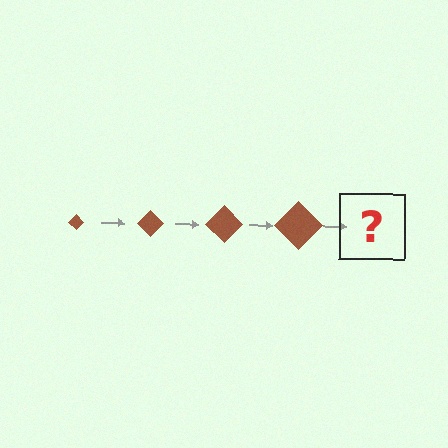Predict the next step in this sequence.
The next step is a brown diamond, larger than the previous one.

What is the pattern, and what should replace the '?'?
The pattern is that the diamond gets progressively larger each step. The '?' should be a brown diamond, larger than the previous one.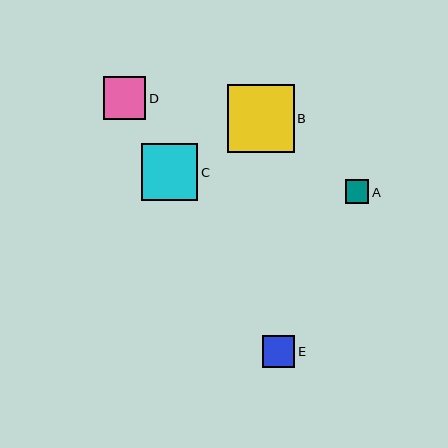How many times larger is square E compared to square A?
Square E is approximately 1.4 times the size of square A.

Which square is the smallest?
Square A is the smallest with a size of approximately 23 pixels.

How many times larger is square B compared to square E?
Square B is approximately 2.1 times the size of square E.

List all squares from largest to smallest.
From largest to smallest: B, C, D, E, A.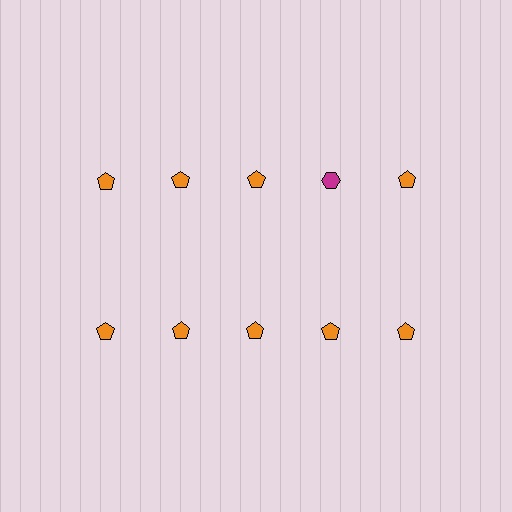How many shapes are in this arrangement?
There are 10 shapes arranged in a grid pattern.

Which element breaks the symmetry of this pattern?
The magenta hexagon in the top row, second from right column breaks the symmetry. All other shapes are orange pentagons.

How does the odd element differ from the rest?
It differs in both color (magenta instead of orange) and shape (hexagon instead of pentagon).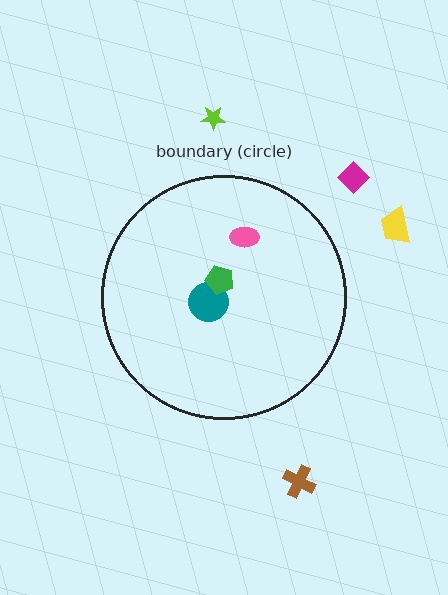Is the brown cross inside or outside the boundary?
Outside.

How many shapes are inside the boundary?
3 inside, 4 outside.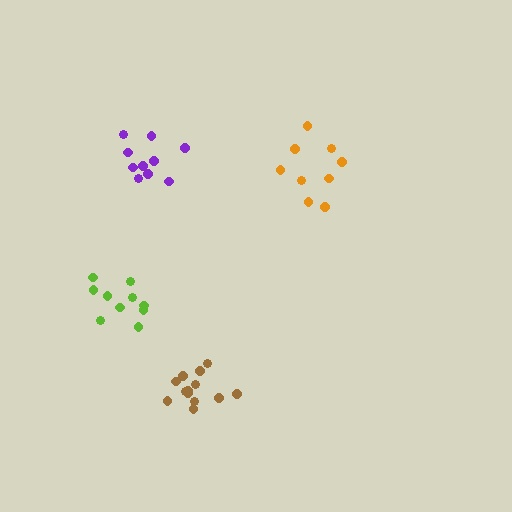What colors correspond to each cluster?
The clusters are colored: orange, purple, lime, brown.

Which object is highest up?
The purple cluster is topmost.